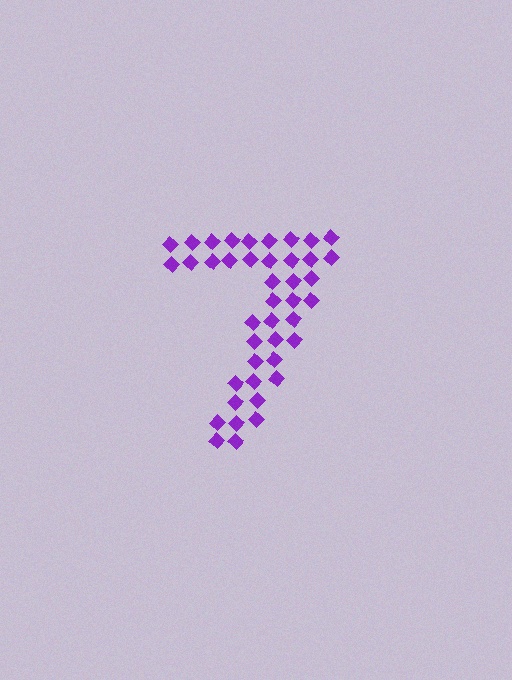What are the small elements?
The small elements are diamonds.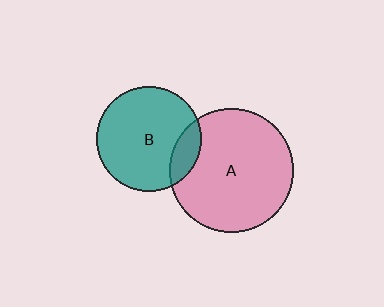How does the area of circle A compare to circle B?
Approximately 1.4 times.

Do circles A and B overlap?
Yes.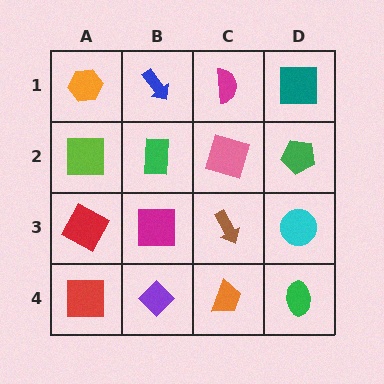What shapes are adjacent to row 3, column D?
A green pentagon (row 2, column D), a green ellipse (row 4, column D), a brown arrow (row 3, column C).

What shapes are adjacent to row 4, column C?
A brown arrow (row 3, column C), a purple diamond (row 4, column B), a green ellipse (row 4, column D).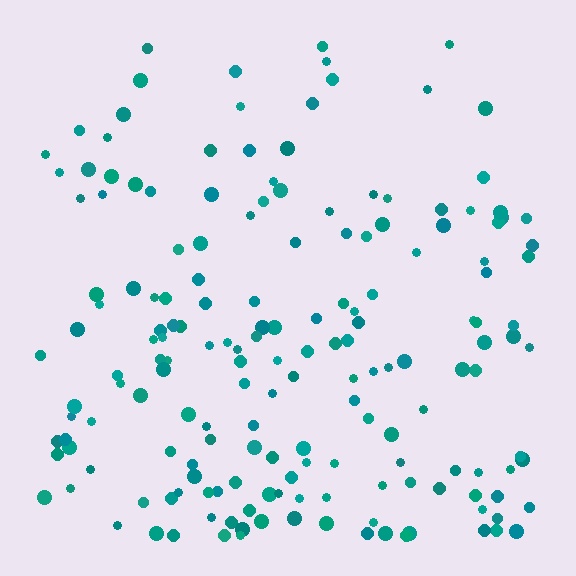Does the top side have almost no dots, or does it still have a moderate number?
Still a moderate number, just noticeably fewer than the bottom.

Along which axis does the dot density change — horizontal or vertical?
Vertical.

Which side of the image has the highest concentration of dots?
The bottom.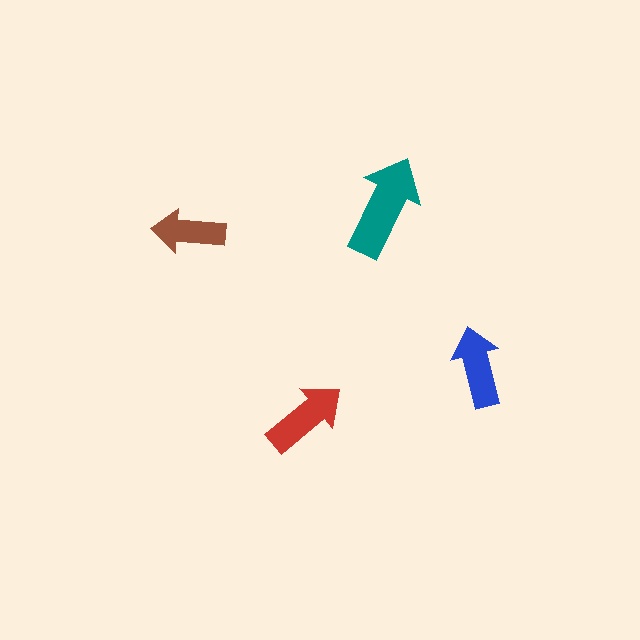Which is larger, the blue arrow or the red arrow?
The red one.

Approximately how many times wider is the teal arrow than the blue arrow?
About 1.5 times wider.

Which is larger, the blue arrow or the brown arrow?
The blue one.